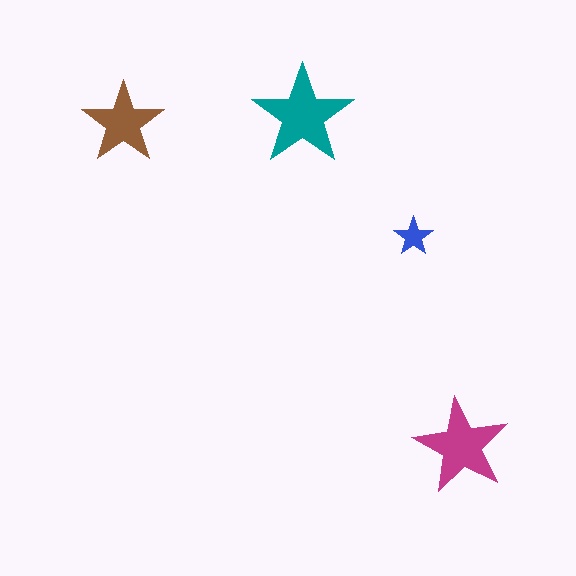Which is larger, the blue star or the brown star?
The brown one.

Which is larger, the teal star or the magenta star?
The teal one.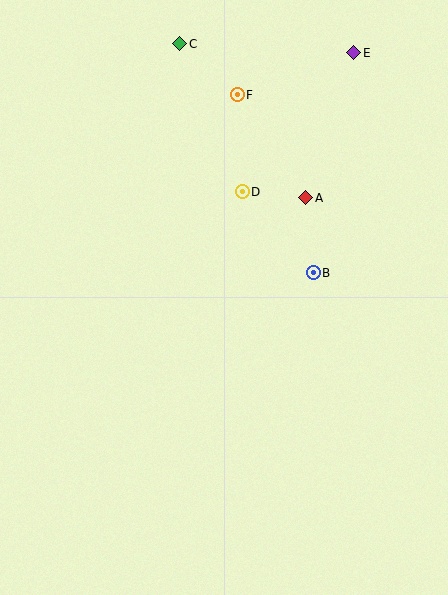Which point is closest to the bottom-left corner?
Point B is closest to the bottom-left corner.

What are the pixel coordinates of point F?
Point F is at (237, 95).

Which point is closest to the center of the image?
Point B at (313, 273) is closest to the center.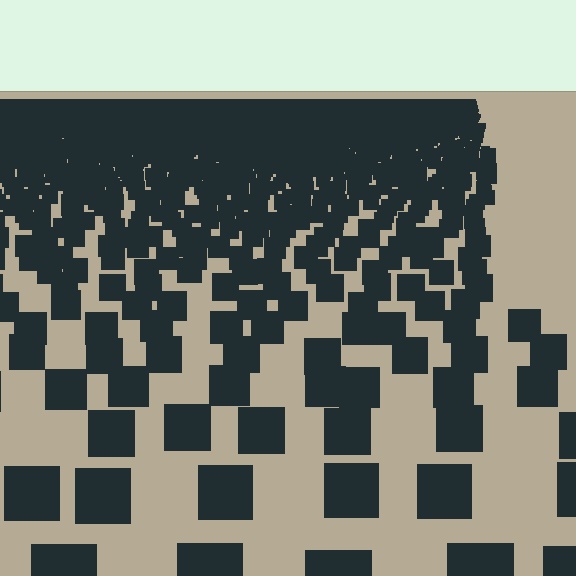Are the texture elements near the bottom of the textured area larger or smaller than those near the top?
Larger. Near the bottom, elements are closer to the viewer and appear at a bigger on-screen size.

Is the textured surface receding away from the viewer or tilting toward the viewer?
The surface is receding away from the viewer. Texture elements get smaller and denser toward the top.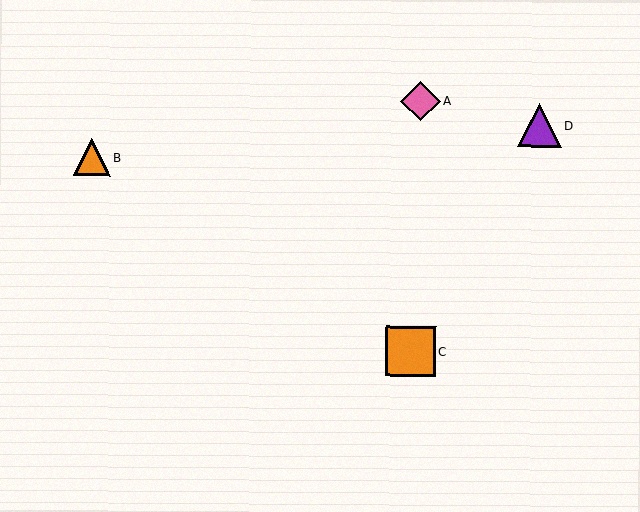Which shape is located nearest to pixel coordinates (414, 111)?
The pink diamond (labeled A) at (421, 101) is nearest to that location.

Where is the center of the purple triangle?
The center of the purple triangle is at (539, 125).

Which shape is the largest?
The orange square (labeled C) is the largest.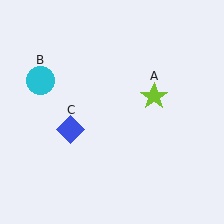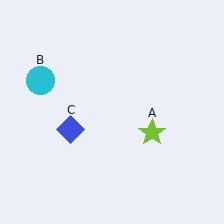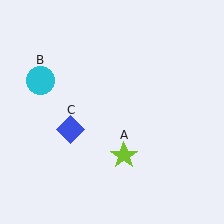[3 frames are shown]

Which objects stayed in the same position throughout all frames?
Cyan circle (object B) and blue diamond (object C) remained stationary.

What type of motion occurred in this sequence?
The lime star (object A) rotated clockwise around the center of the scene.